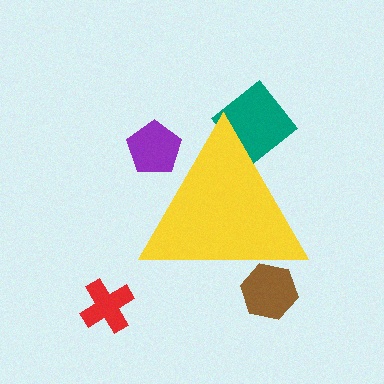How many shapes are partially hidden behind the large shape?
3 shapes are partially hidden.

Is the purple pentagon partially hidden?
Yes, the purple pentagon is partially hidden behind the yellow triangle.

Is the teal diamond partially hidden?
Yes, the teal diamond is partially hidden behind the yellow triangle.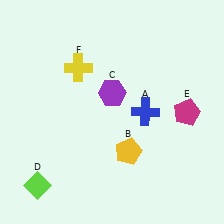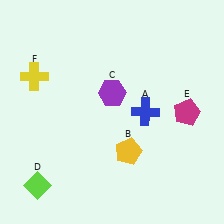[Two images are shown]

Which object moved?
The yellow cross (F) moved left.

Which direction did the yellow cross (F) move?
The yellow cross (F) moved left.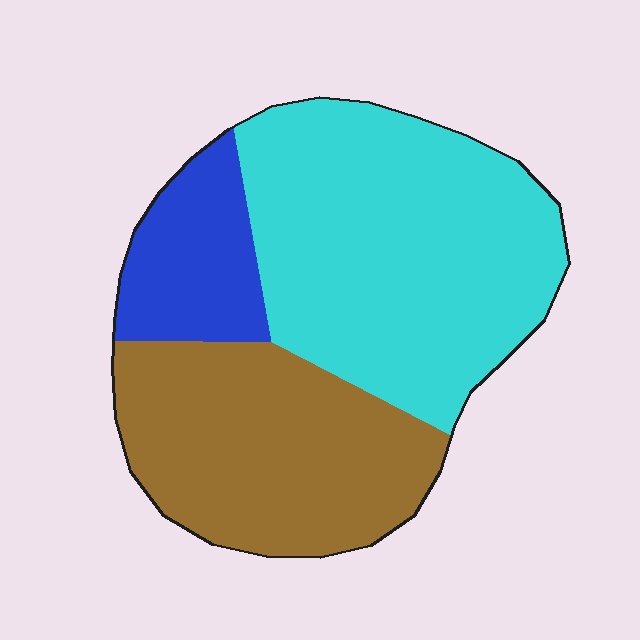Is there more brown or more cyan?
Cyan.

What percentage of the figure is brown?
Brown takes up about one third (1/3) of the figure.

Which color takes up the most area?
Cyan, at roughly 50%.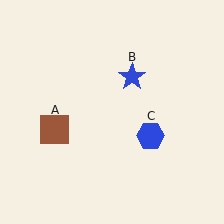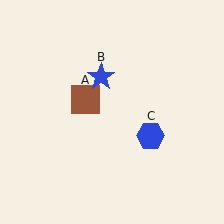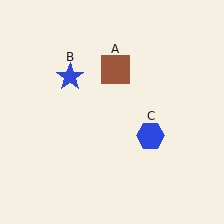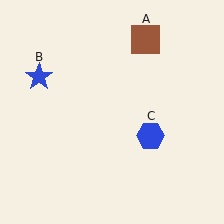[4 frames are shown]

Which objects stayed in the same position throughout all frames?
Blue hexagon (object C) remained stationary.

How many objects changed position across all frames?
2 objects changed position: brown square (object A), blue star (object B).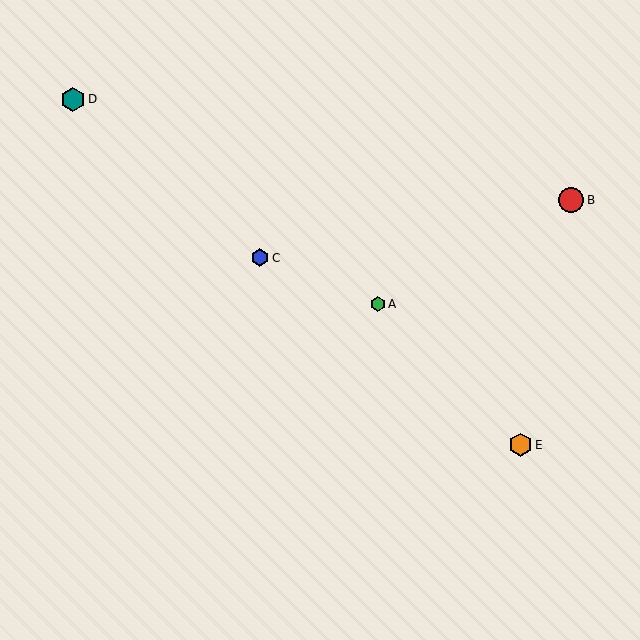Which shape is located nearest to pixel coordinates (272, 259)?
The blue hexagon (labeled C) at (260, 258) is nearest to that location.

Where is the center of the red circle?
The center of the red circle is at (571, 200).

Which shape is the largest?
The red circle (labeled B) is the largest.